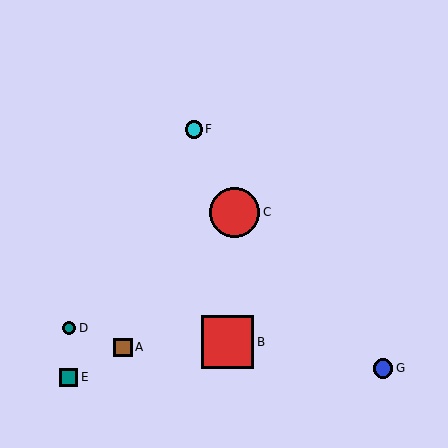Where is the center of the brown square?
The center of the brown square is at (123, 347).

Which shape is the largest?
The red square (labeled B) is the largest.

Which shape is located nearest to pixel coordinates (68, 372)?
The teal square (labeled E) at (69, 377) is nearest to that location.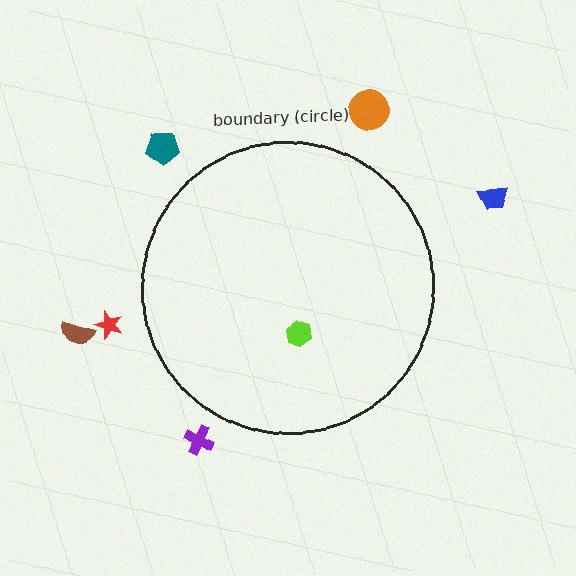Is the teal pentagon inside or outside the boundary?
Outside.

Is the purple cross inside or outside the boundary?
Outside.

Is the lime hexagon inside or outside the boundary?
Inside.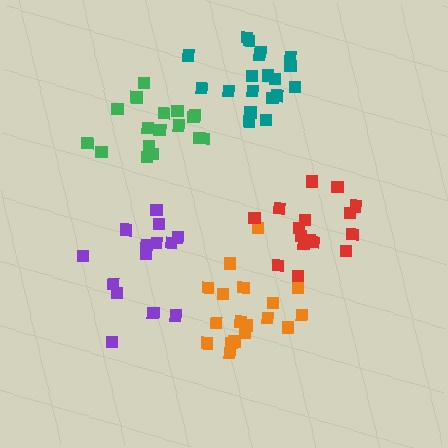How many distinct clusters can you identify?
There are 5 distinct clusters.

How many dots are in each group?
Group 1: 14 dots, Group 2: 18 dots, Group 3: 16 dots, Group 4: 19 dots, Group 5: 17 dots (84 total).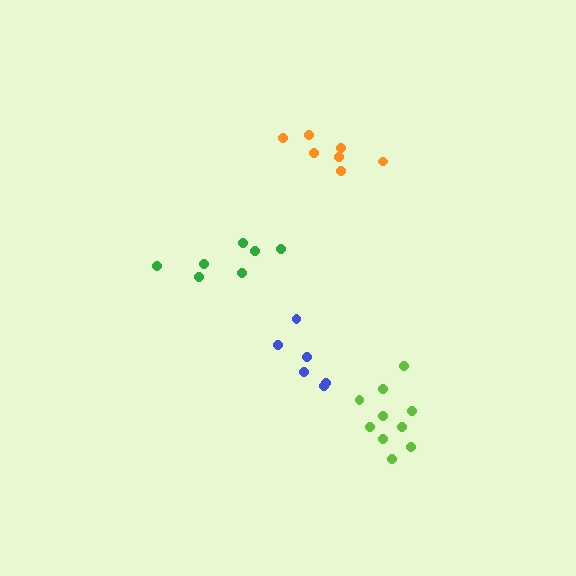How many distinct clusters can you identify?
There are 4 distinct clusters.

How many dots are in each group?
Group 1: 7 dots, Group 2: 6 dots, Group 3: 7 dots, Group 4: 10 dots (30 total).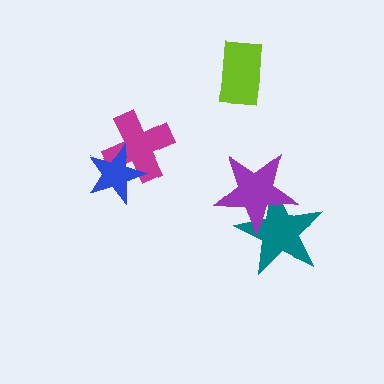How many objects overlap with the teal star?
1 object overlaps with the teal star.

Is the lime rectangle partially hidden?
No, no other shape covers it.